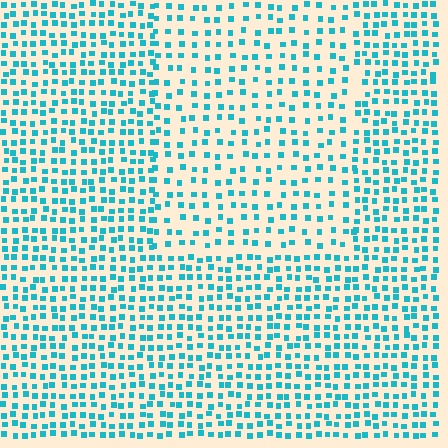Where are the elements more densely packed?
The elements are more densely packed outside the rectangle boundary.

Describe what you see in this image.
The image contains small cyan elements arranged at two different densities. A rectangle-shaped region is visible where the elements are less densely packed than the surrounding area.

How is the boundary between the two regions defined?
The boundary is defined by a change in element density (approximately 1.6x ratio). All elements are the same color, size, and shape.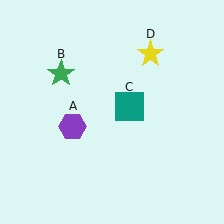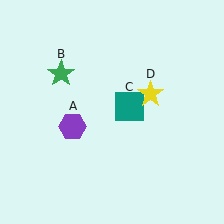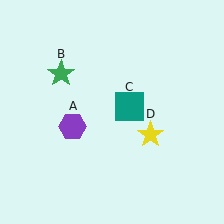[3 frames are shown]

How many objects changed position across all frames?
1 object changed position: yellow star (object D).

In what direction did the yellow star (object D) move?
The yellow star (object D) moved down.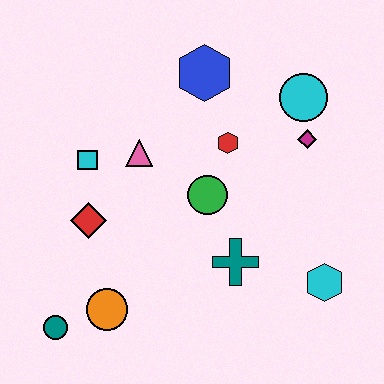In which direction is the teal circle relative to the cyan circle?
The teal circle is to the left of the cyan circle.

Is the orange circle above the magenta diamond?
No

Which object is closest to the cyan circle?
The magenta diamond is closest to the cyan circle.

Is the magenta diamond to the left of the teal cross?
No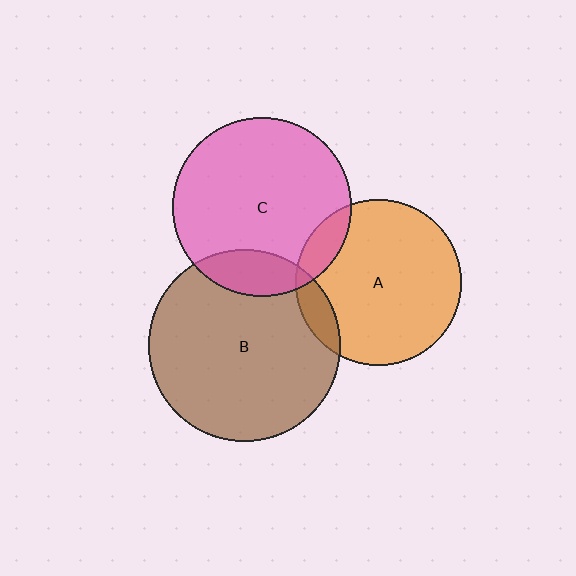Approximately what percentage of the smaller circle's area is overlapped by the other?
Approximately 15%.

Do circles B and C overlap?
Yes.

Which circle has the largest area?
Circle B (brown).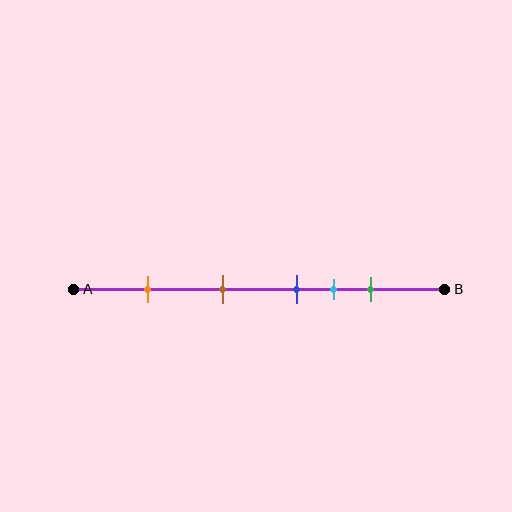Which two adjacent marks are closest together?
The blue and cyan marks are the closest adjacent pair.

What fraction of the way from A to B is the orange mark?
The orange mark is approximately 20% (0.2) of the way from A to B.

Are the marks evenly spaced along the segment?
No, the marks are not evenly spaced.